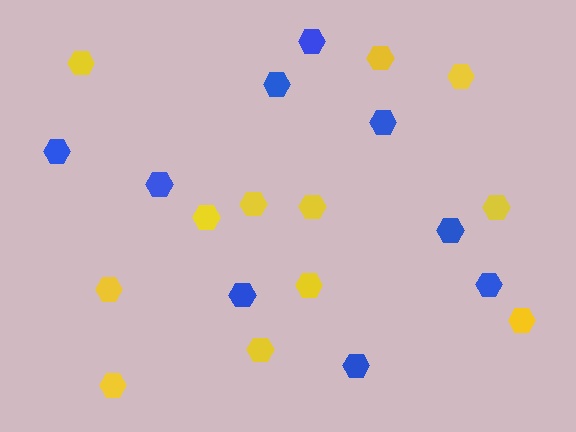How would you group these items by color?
There are 2 groups: one group of blue hexagons (9) and one group of yellow hexagons (12).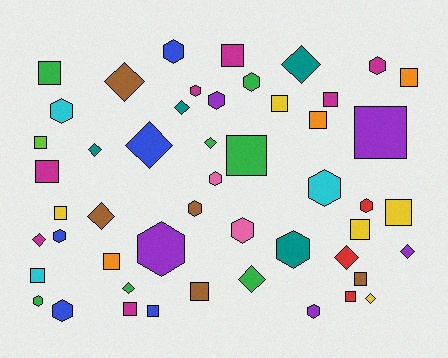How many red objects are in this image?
There are 3 red objects.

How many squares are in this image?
There are 20 squares.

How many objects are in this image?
There are 50 objects.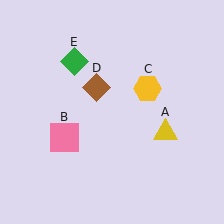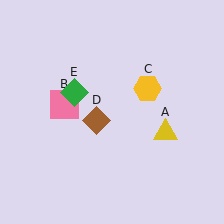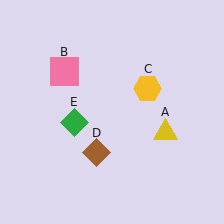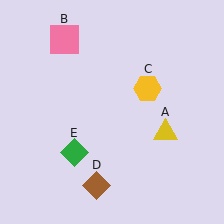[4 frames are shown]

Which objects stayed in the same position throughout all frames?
Yellow triangle (object A) and yellow hexagon (object C) remained stationary.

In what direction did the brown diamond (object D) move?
The brown diamond (object D) moved down.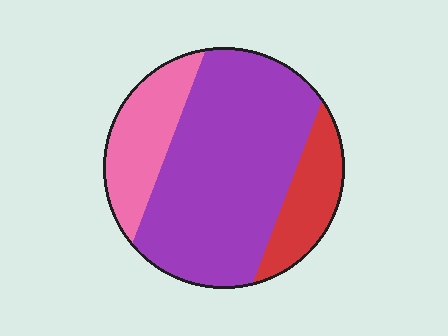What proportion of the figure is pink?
Pink covers roughly 20% of the figure.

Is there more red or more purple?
Purple.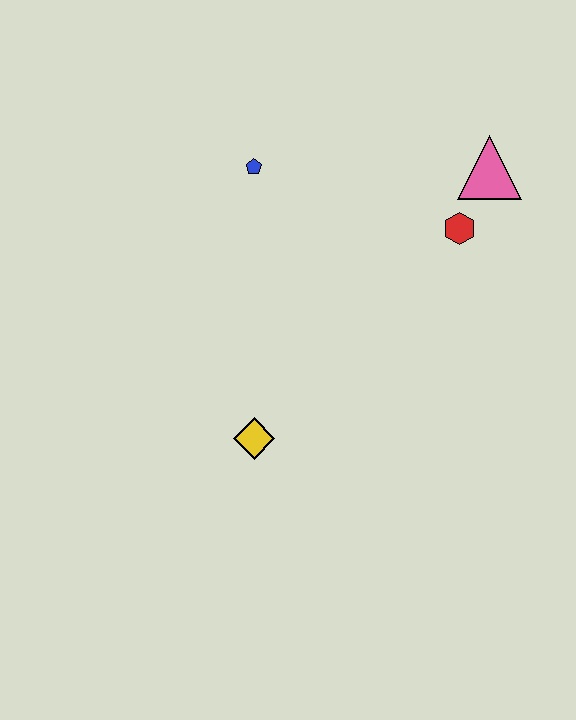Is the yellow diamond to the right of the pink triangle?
No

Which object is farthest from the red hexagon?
The yellow diamond is farthest from the red hexagon.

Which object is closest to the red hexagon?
The pink triangle is closest to the red hexagon.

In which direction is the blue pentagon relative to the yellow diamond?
The blue pentagon is above the yellow diamond.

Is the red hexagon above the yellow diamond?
Yes